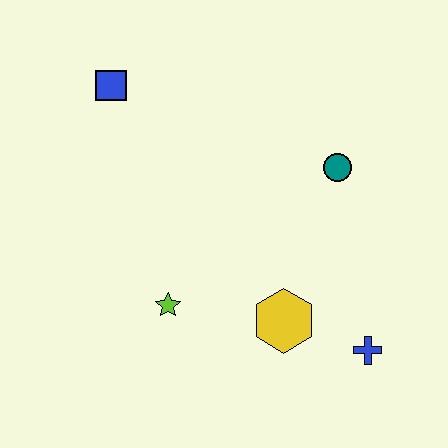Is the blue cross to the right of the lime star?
Yes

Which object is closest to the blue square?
The lime star is closest to the blue square.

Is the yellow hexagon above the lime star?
No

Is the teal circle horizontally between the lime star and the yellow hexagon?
No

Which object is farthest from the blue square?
The blue cross is farthest from the blue square.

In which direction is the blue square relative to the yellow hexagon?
The blue square is above the yellow hexagon.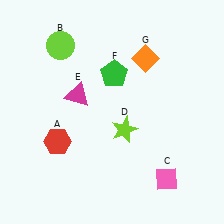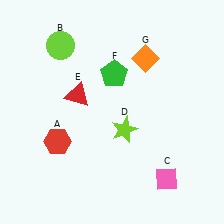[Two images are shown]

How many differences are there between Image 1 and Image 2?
There is 1 difference between the two images.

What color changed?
The triangle (E) changed from magenta in Image 1 to red in Image 2.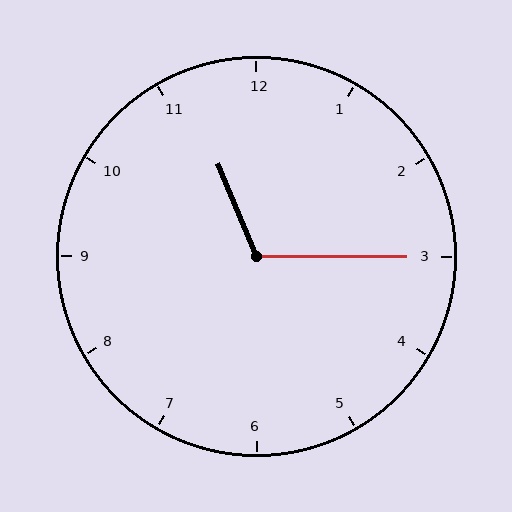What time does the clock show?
11:15.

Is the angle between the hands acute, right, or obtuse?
It is obtuse.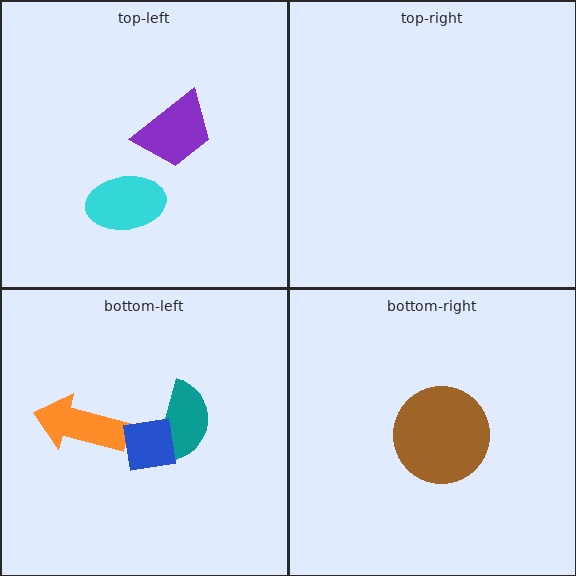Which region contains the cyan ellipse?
The top-left region.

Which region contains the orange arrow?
The bottom-left region.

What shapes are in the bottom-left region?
The teal semicircle, the orange arrow, the blue square.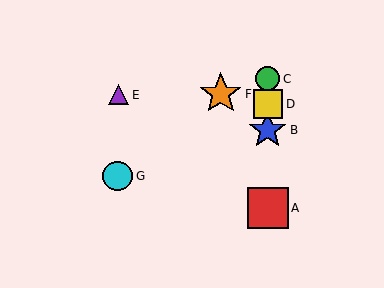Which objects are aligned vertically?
Objects A, B, C, D are aligned vertically.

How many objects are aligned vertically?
4 objects (A, B, C, D) are aligned vertically.